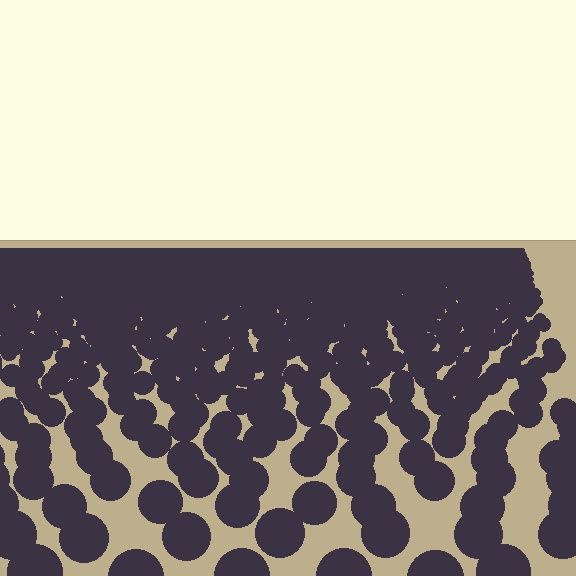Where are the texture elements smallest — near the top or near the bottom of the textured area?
Near the top.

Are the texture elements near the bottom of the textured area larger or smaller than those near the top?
Larger. Near the bottom, elements are closer to the viewer and appear at a bigger on-screen size.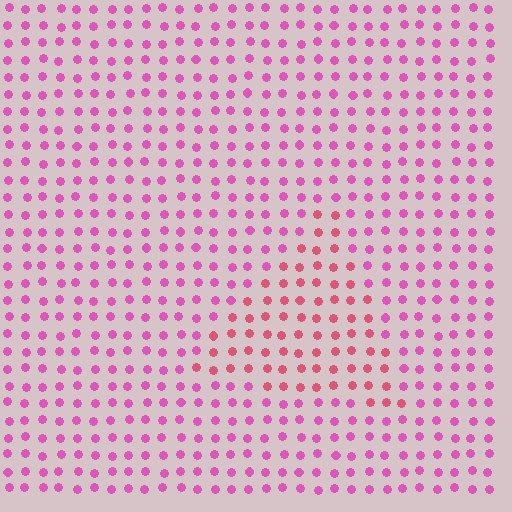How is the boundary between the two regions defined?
The boundary is defined purely by a slight shift in hue (about 29 degrees). Spacing, size, and orientation are identical on both sides.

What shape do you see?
I see a triangle.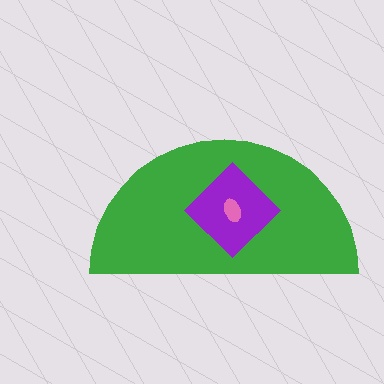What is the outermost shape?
The green semicircle.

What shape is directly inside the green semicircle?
The purple diamond.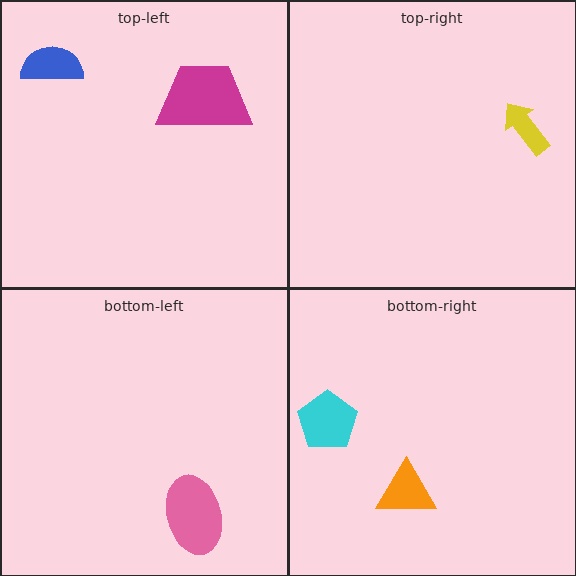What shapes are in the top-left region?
The magenta trapezoid, the blue semicircle.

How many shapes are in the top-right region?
1.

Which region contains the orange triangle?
The bottom-right region.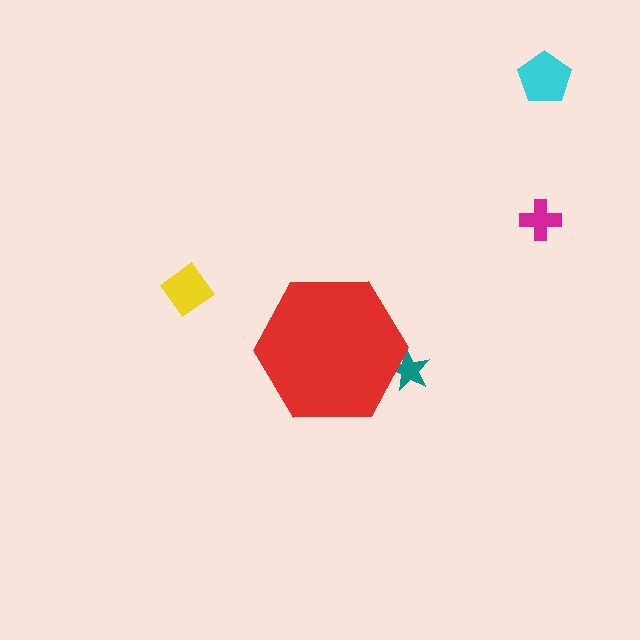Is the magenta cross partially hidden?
No, the magenta cross is fully visible.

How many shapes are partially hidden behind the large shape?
1 shape is partially hidden.